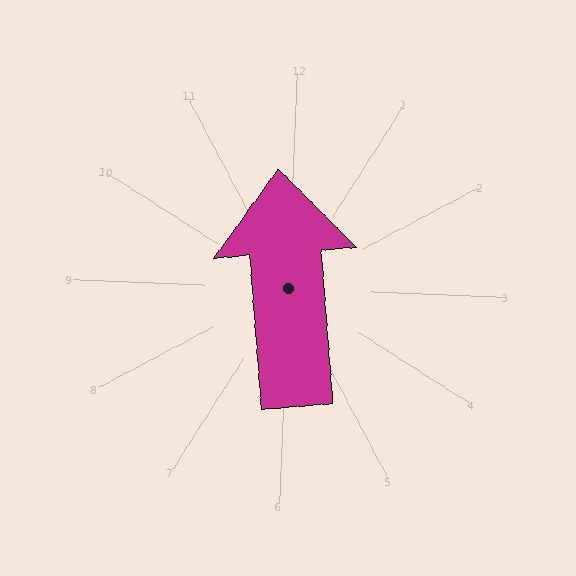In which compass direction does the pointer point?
North.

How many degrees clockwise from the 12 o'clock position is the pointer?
Approximately 353 degrees.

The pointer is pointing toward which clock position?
Roughly 12 o'clock.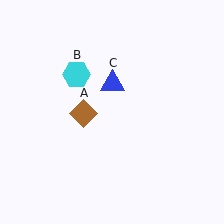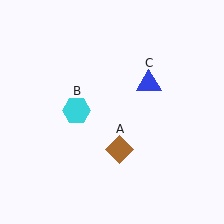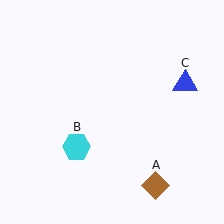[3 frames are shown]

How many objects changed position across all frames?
3 objects changed position: brown diamond (object A), cyan hexagon (object B), blue triangle (object C).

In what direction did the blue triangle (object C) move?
The blue triangle (object C) moved right.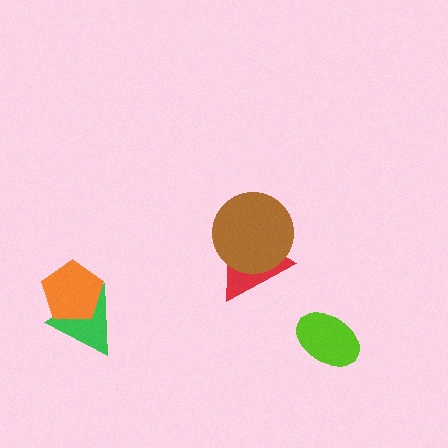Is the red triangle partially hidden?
Yes, it is partially covered by another shape.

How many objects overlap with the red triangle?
1 object overlaps with the red triangle.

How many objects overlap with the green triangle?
1 object overlaps with the green triangle.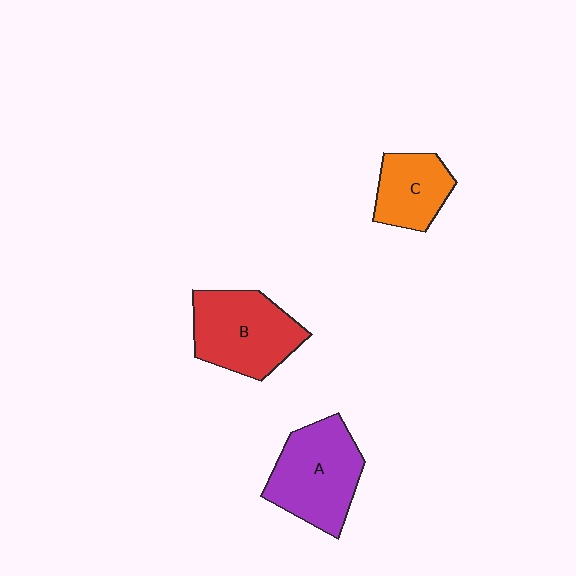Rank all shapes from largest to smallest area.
From largest to smallest: A (purple), B (red), C (orange).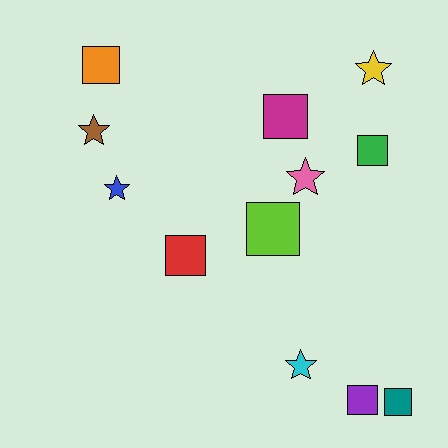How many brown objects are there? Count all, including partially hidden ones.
There is 1 brown object.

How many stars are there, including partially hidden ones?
There are 5 stars.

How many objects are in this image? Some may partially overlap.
There are 12 objects.